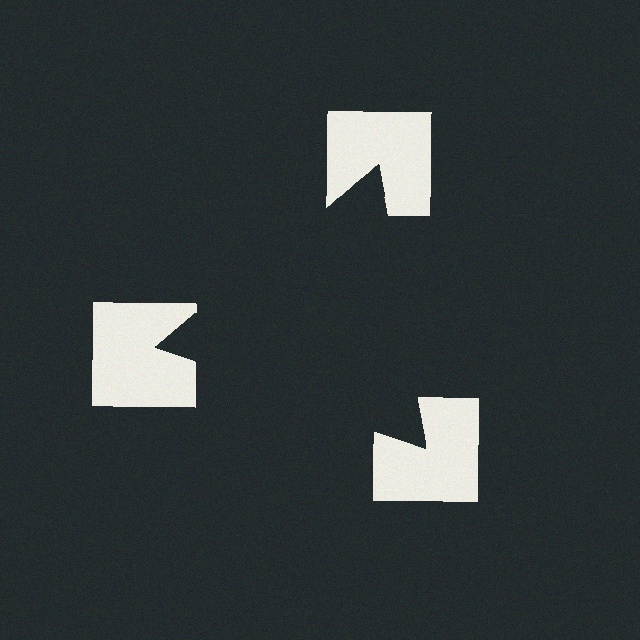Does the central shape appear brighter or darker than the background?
It typically appears slightly darker than the background, even though no actual brightness change is drawn.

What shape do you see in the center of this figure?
An illusory triangle — its edges are inferred from the aligned wedge cuts in the notched squares, not physically drawn.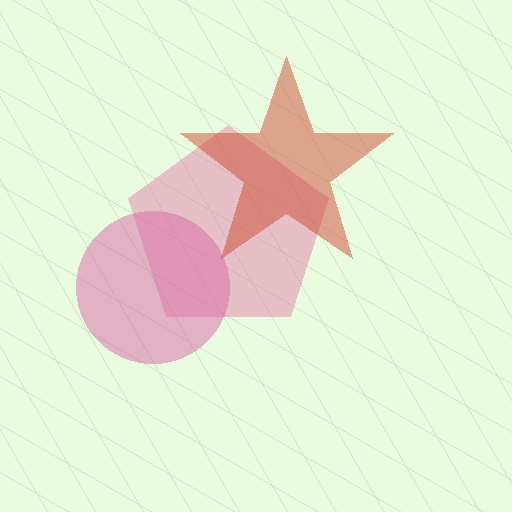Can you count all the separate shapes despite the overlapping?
Yes, there are 3 separate shapes.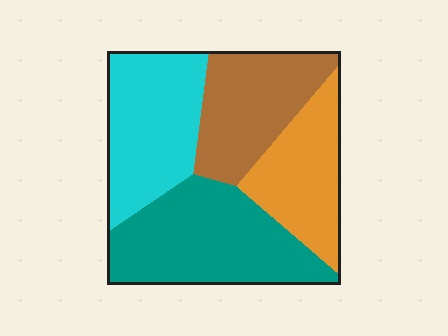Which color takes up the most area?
Teal, at roughly 30%.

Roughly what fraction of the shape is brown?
Brown covers 22% of the shape.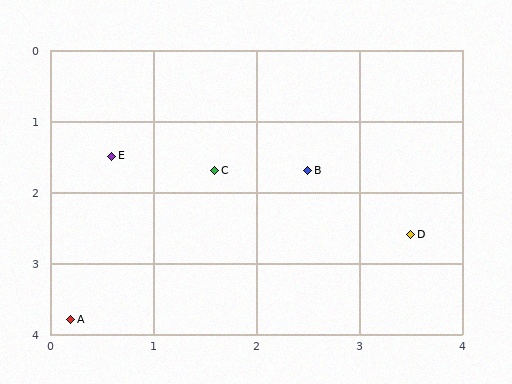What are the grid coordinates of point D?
Point D is at approximately (3.5, 2.6).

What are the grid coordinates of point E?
Point E is at approximately (0.6, 1.5).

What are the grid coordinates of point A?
Point A is at approximately (0.2, 3.8).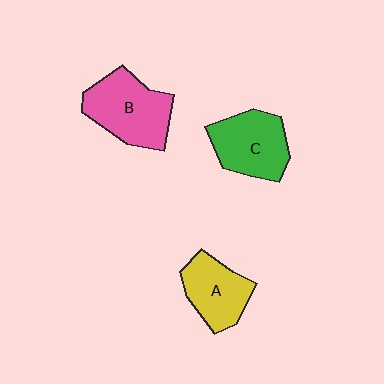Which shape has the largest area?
Shape B (pink).